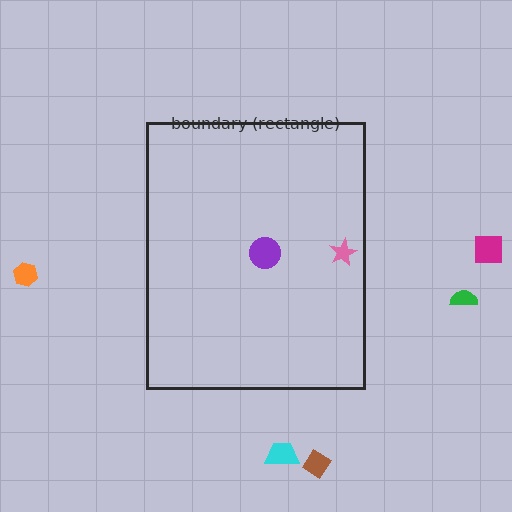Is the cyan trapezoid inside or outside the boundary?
Outside.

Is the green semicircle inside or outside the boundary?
Outside.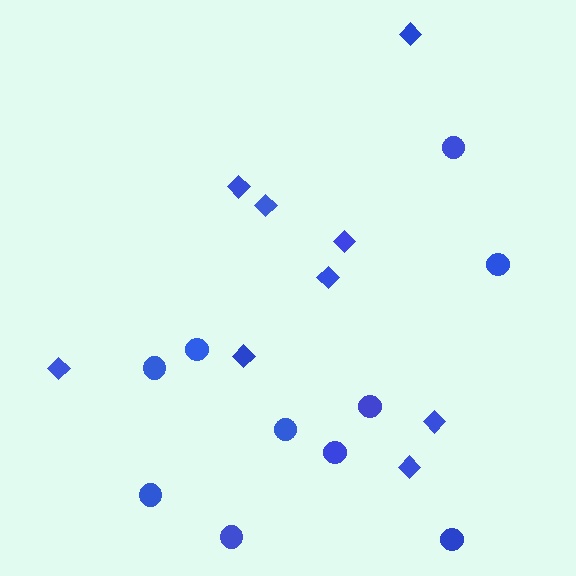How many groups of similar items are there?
There are 2 groups: one group of circles (10) and one group of diamonds (9).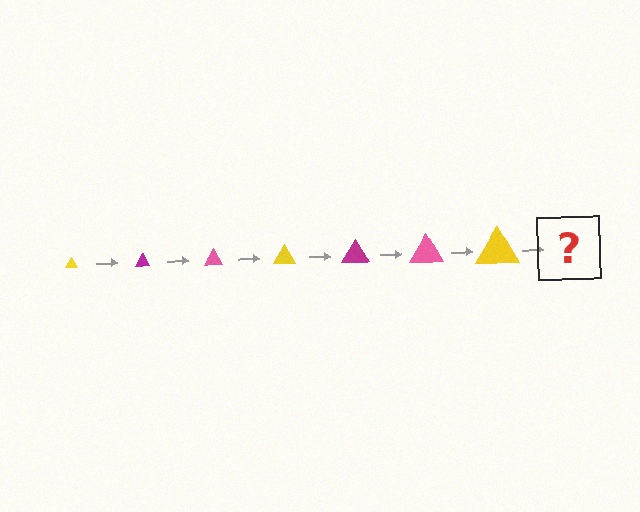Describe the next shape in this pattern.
It should be a magenta triangle, larger than the previous one.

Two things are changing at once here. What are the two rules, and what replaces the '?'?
The two rules are that the triangle grows larger each step and the color cycles through yellow, magenta, and pink. The '?' should be a magenta triangle, larger than the previous one.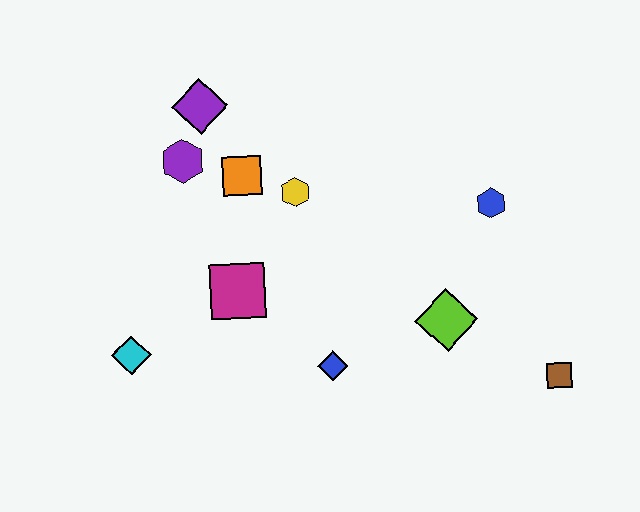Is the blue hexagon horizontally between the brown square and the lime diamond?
Yes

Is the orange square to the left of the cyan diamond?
No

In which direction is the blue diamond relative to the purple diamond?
The blue diamond is below the purple diamond.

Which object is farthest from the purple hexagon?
The brown square is farthest from the purple hexagon.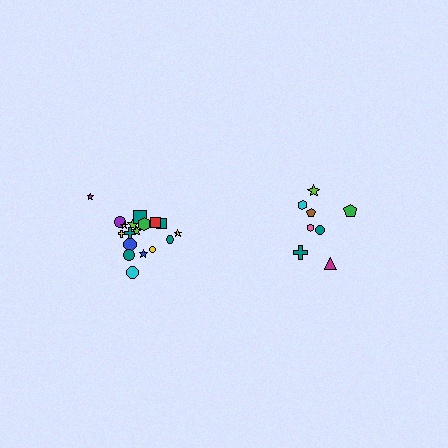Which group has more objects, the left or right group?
The left group.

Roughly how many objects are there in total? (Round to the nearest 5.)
Roughly 25 objects in total.